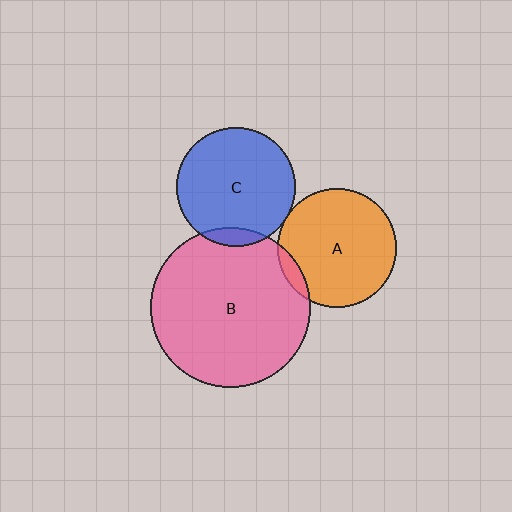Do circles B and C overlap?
Yes.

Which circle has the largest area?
Circle B (pink).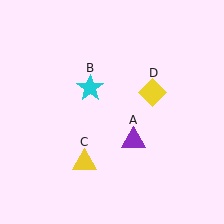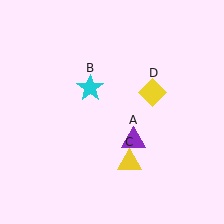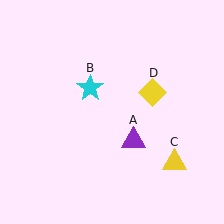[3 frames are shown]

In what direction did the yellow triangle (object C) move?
The yellow triangle (object C) moved right.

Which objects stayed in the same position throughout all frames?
Purple triangle (object A) and cyan star (object B) and yellow diamond (object D) remained stationary.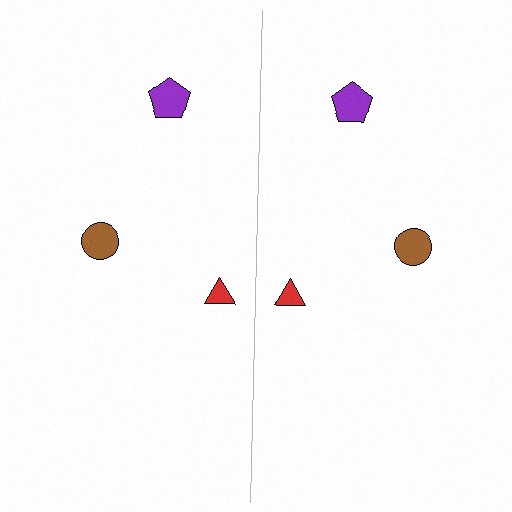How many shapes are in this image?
There are 6 shapes in this image.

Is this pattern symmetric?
Yes, this pattern has bilateral (reflection) symmetry.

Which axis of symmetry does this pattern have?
The pattern has a vertical axis of symmetry running through the center of the image.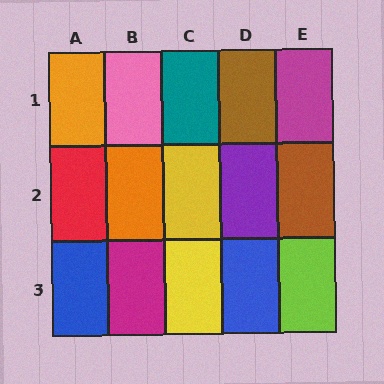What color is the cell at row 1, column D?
Brown.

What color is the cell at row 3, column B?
Magenta.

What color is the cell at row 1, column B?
Pink.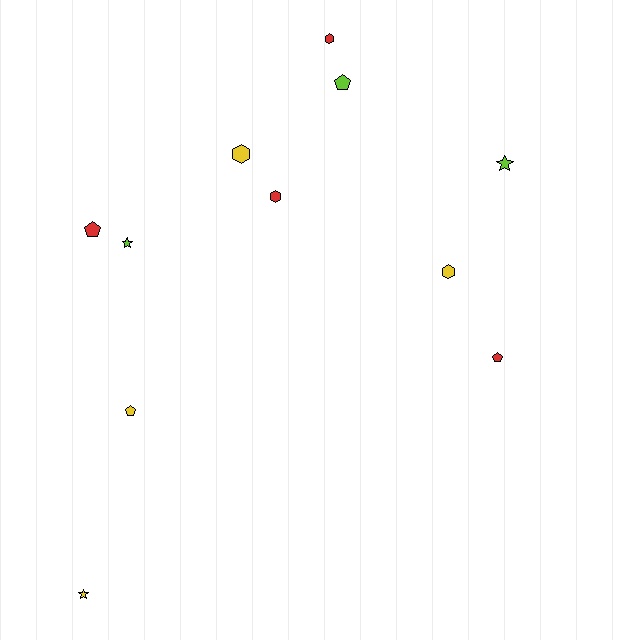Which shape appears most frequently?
Pentagon, with 4 objects.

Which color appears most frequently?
Red, with 4 objects.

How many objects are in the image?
There are 11 objects.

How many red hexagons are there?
There are 2 red hexagons.